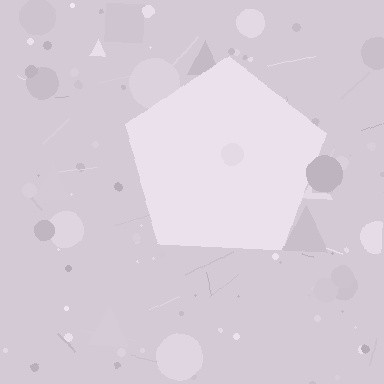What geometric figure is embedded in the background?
A pentagon is embedded in the background.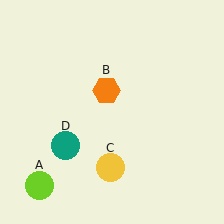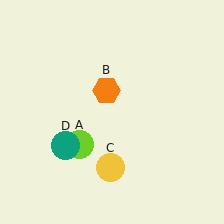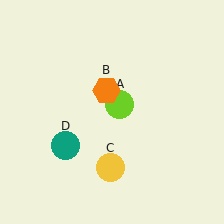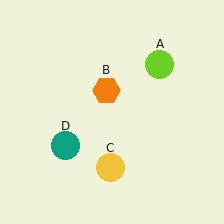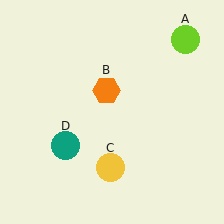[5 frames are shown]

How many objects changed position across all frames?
1 object changed position: lime circle (object A).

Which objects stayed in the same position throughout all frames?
Orange hexagon (object B) and yellow circle (object C) and teal circle (object D) remained stationary.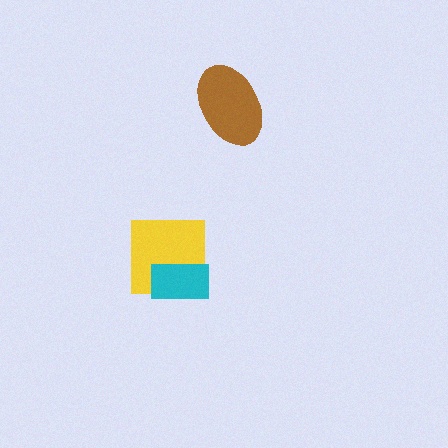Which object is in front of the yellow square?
The cyan rectangle is in front of the yellow square.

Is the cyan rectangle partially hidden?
No, no other shape covers it.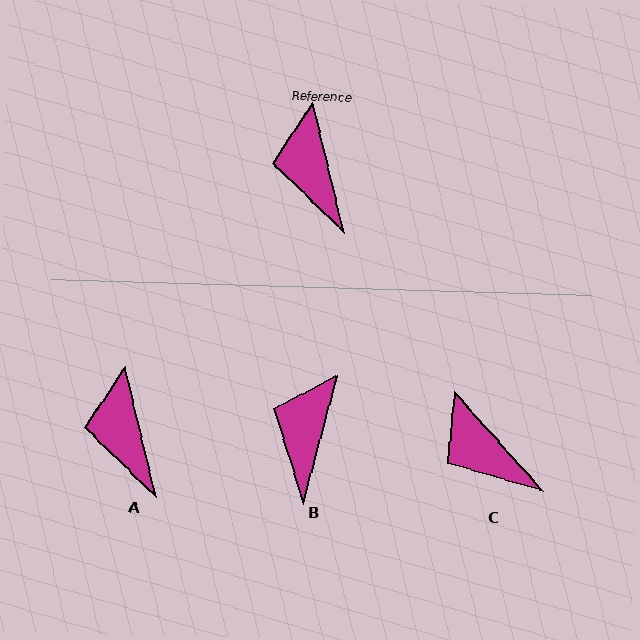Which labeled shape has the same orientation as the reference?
A.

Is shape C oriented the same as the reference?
No, it is off by about 28 degrees.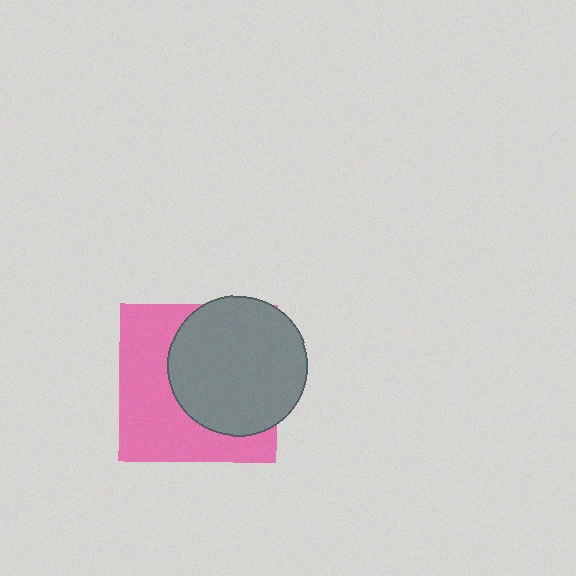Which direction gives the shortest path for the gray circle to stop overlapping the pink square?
Moving right gives the shortest separation.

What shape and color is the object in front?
The object in front is a gray circle.